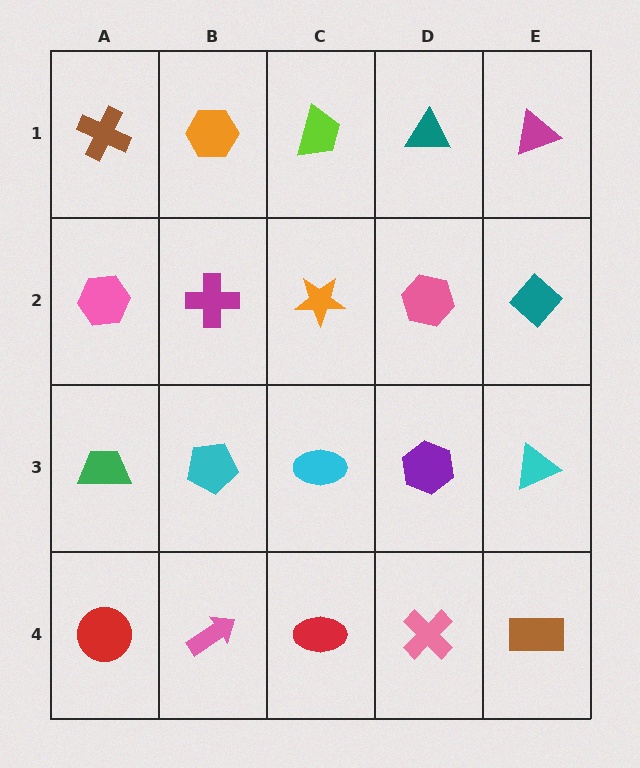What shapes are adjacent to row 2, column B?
An orange hexagon (row 1, column B), a cyan pentagon (row 3, column B), a pink hexagon (row 2, column A), an orange star (row 2, column C).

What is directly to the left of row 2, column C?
A magenta cross.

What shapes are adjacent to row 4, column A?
A green trapezoid (row 3, column A), a pink arrow (row 4, column B).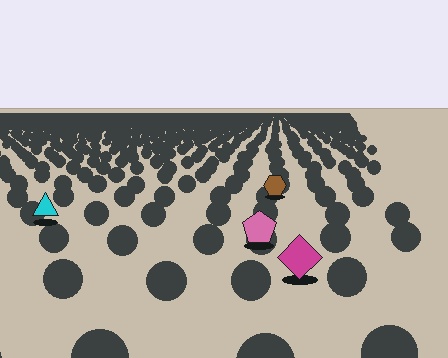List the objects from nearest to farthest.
From nearest to farthest: the magenta diamond, the pink pentagon, the cyan triangle, the brown hexagon.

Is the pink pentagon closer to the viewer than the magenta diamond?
No. The magenta diamond is closer — you can tell from the texture gradient: the ground texture is coarser near it.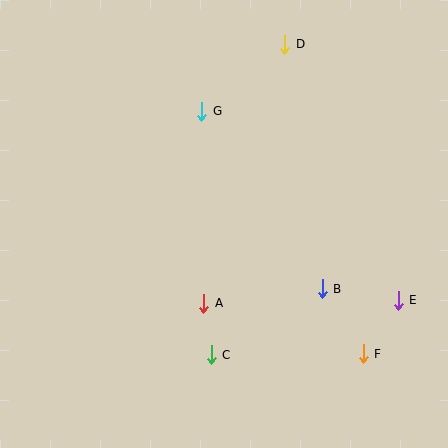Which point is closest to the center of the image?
Point A at (204, 303) is closest to the center.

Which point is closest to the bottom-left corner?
Point C is closest to the bottom-left corner.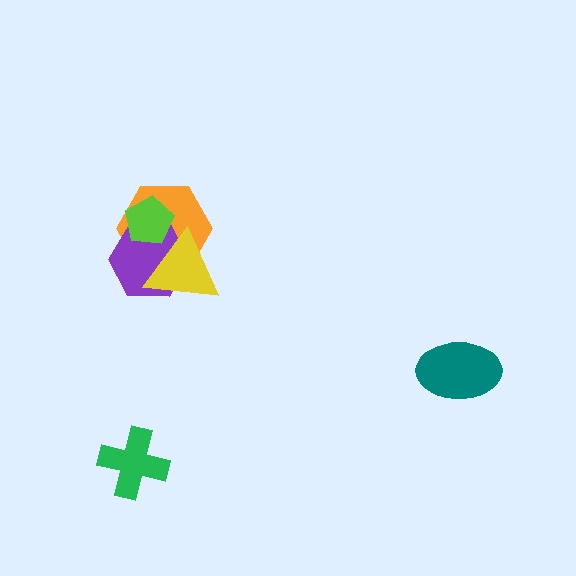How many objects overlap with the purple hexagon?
3 objects overlap with the purple hexagon.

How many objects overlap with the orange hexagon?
3 objects overlap with the orange hexagon.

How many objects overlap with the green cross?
0 objects overlap with the green cross.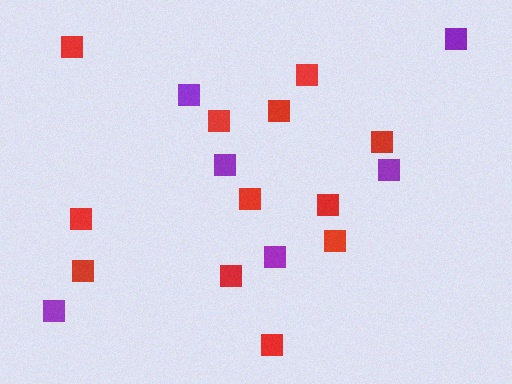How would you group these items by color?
There are 2 groups: one group of red squares (12) and one group of purple squares (6).